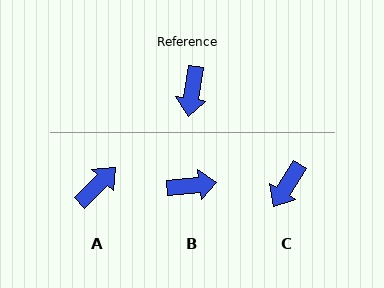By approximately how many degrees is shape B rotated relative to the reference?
Approximately 105 degrees counter-clockwise.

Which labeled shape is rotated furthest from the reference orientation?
A, about 144 degrees away.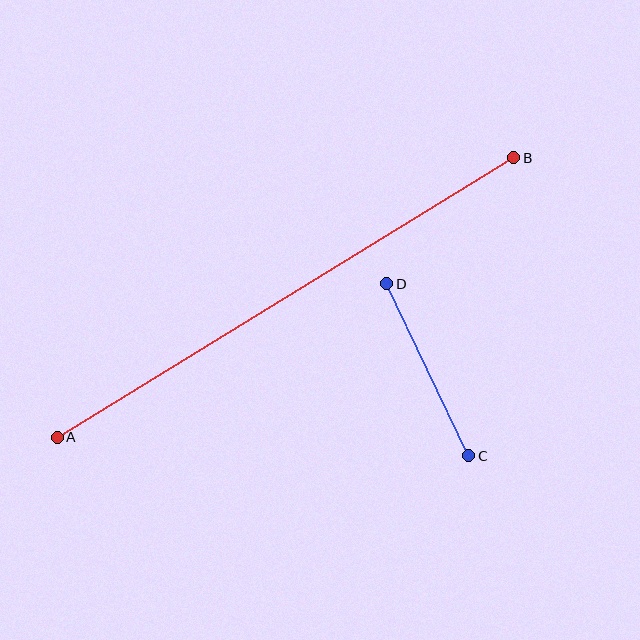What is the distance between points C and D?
The distance is approximately 191 pixels.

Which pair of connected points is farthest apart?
Points A and B are farthest apart.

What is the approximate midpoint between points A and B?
The midpoint is at approximately (285, 298) pixels.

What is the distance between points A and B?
The distance is approximately 535 pixels.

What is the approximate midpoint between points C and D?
The midpoint is at approximately (428, 370) pixels.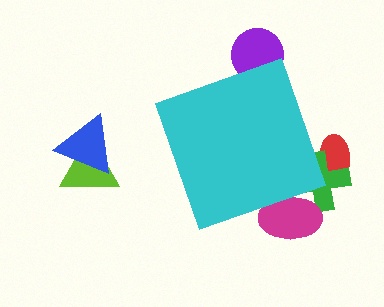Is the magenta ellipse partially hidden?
Yes, the magenta ellipse is partially hidden behind the cyan diamond.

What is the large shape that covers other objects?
A cyan diamond.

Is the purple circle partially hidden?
Yes, the purple circle is partially hidden behind the cyan diamond.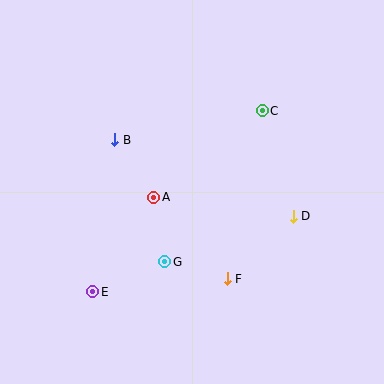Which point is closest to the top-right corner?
Point C is closest to the top-right corner.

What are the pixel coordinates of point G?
Point G is at (165, 262).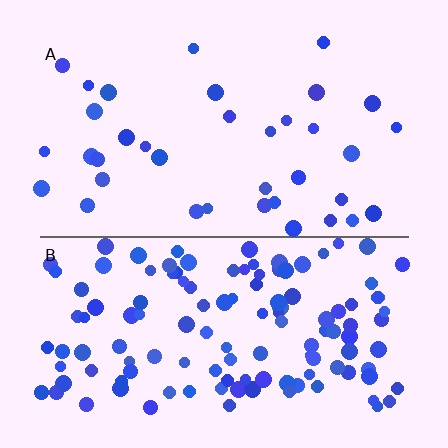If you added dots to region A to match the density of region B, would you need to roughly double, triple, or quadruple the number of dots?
Approximately triple.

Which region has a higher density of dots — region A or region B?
B (the bottom).